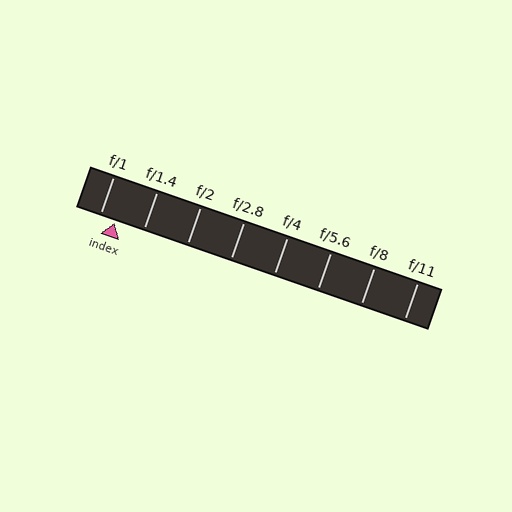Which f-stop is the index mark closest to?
The index mark is closest to f/1.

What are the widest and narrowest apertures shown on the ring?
The widest aperture shown is f/1 and the narrowest is f/11.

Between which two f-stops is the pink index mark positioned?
The index mark is between f/1 and f/1.4.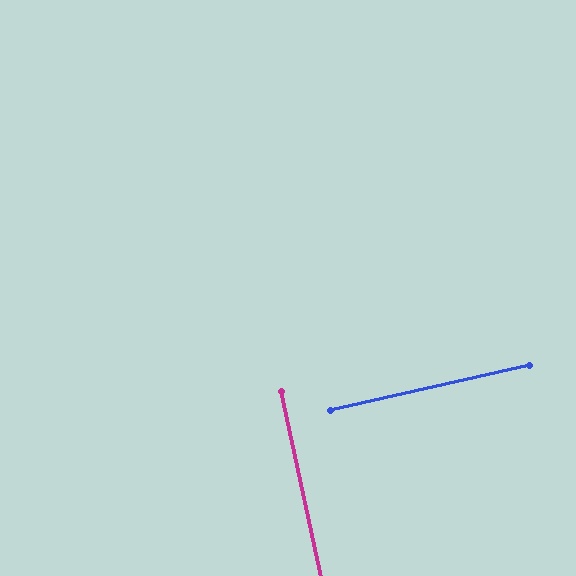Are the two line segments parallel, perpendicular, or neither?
Perpendicular — they meet at approximately 90°.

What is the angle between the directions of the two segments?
Approximately 90 degrees.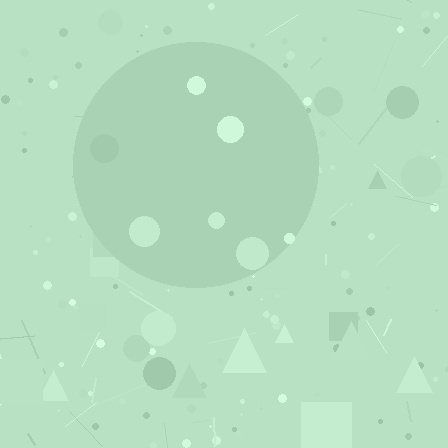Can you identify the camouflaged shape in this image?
The camouflaged shape is a circle.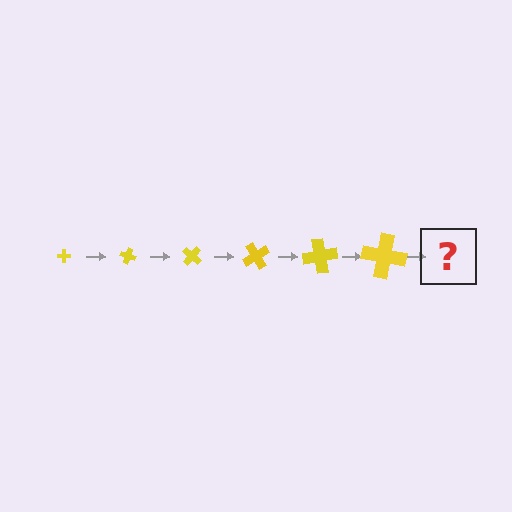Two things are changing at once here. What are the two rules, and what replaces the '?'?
The two rules are that the cross grows larger each step and it rotates 20 degrees each step. The '?' should be a cross, larger than the previous one and rotated 120 degrees from the start.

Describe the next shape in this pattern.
It should be a cross, larger than the previous one and rotated 120 degrees from the start.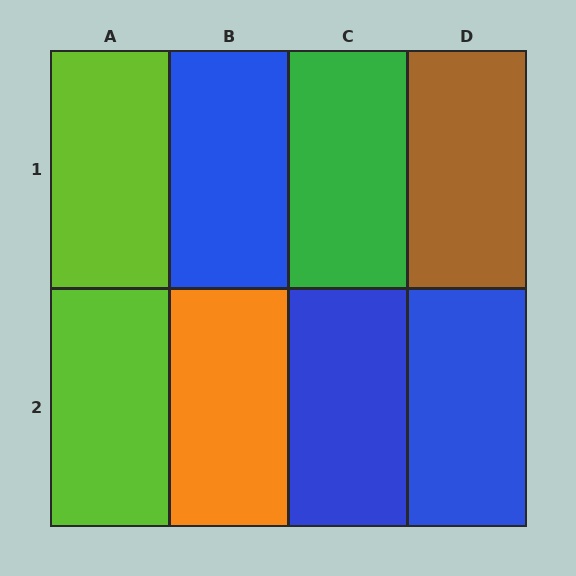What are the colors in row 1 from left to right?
Lime, blue, green, brown.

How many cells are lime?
2 cells are lime.